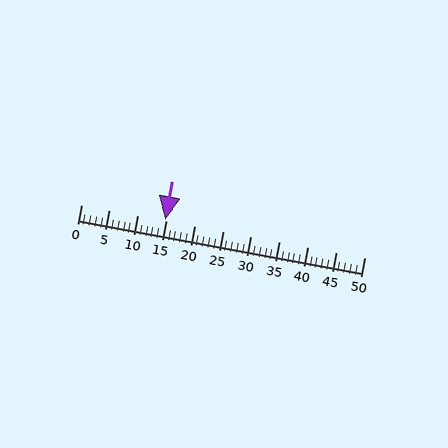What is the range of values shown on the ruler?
The ruler shows values from 0 to 50.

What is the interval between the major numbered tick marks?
The major tick marks are spaced 5 units apart.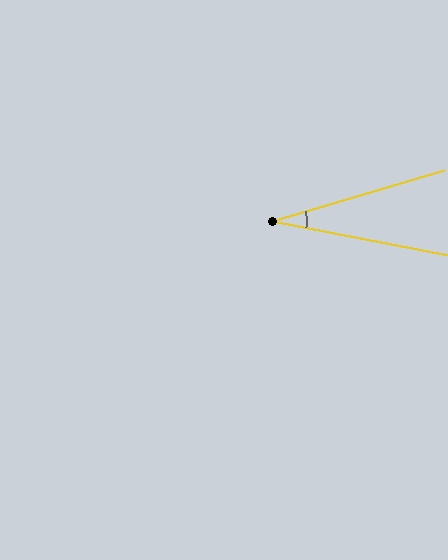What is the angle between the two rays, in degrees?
Approximately 27 degrees.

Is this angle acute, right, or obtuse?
It is acute.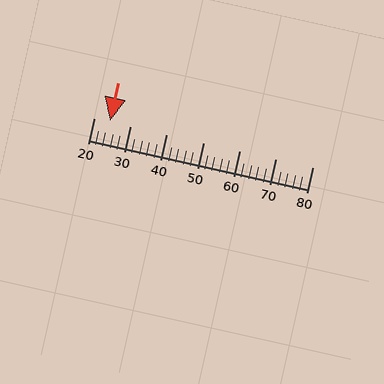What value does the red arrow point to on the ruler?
The red arrow points to approximately 24.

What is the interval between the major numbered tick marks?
The major tick marks are spaced 10 units apart.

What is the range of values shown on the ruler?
The ruler shows values from 20 to 80.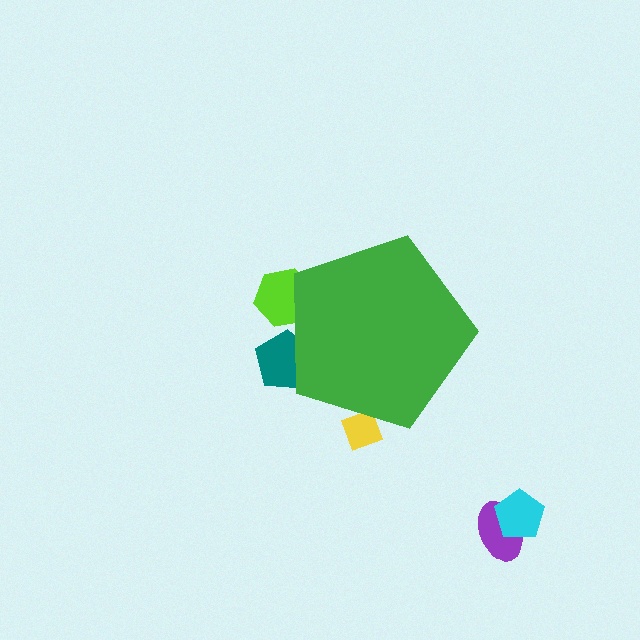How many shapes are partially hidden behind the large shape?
4 shapes are partially hidden.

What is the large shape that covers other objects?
A green pentagon.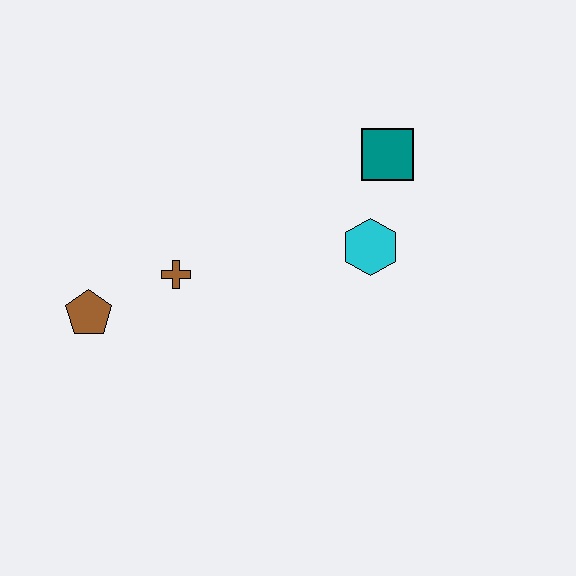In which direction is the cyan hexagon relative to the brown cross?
The cyan hexagon is to the right of the brown cross.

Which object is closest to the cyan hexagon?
The teal square is closest to the cyan hexagon.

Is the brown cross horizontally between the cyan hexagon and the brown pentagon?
Yes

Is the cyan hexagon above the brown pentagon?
Yes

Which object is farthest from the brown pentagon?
The teal square is farthest from the brown pentagon.